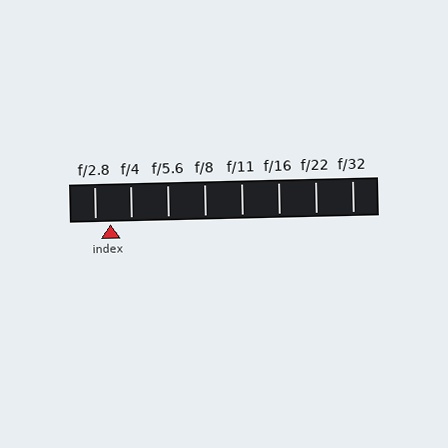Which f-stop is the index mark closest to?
The index mark is closest to f/2.8.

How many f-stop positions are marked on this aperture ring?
There are 8 f-stop positions marked.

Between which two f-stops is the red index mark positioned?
The index mark is between f/2.8 and f/4.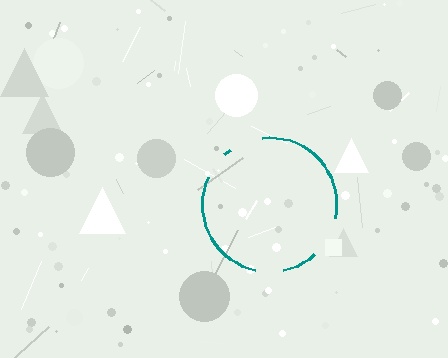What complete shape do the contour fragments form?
The contour fragments form a circle.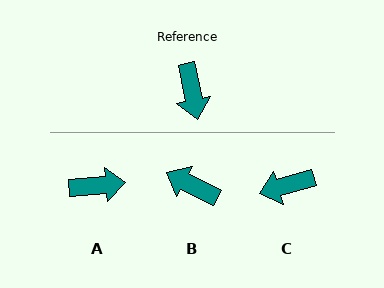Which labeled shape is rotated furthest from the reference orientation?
B, about 128 degrees away.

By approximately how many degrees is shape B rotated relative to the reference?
Approximately 128 degrees clockwise.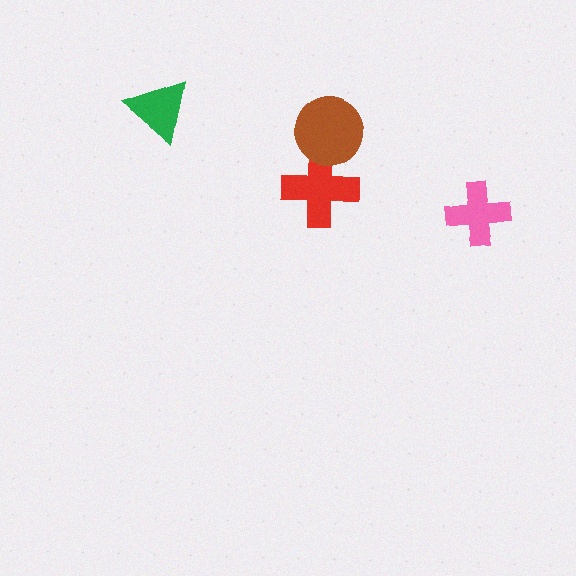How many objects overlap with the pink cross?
0 objects overlap with the pink cross.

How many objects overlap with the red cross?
1 object overlaps with the red cross.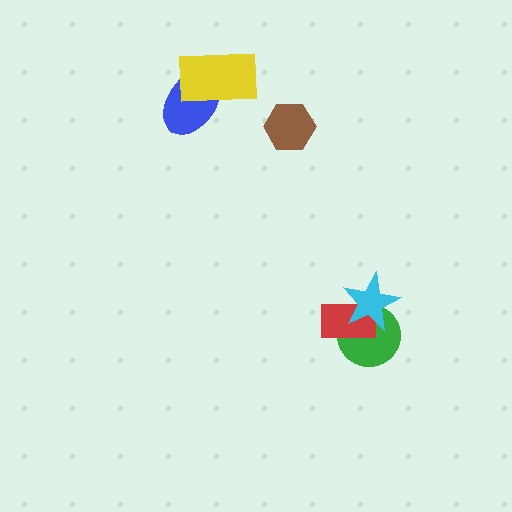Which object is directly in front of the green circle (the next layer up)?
The red rectangle is directly in front of the green circle.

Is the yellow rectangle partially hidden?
No, no other shape covers it.